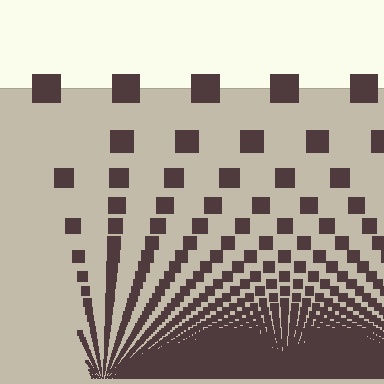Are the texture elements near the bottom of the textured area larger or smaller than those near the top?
Smaller. The gradient is inverted — elements near the bottom are smaller and denser.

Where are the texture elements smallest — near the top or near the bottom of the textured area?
Near the bottom.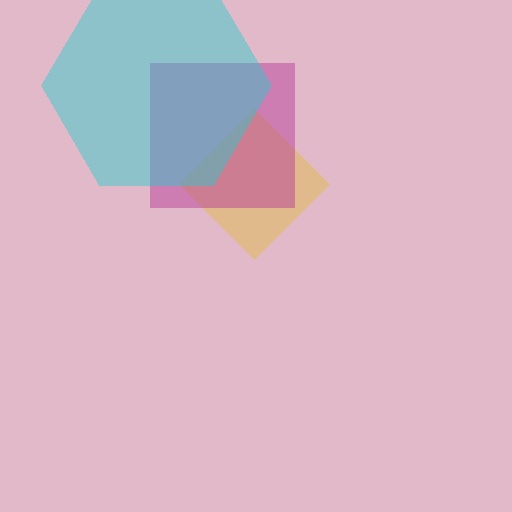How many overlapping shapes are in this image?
There are 3 overlapping shapes in the image.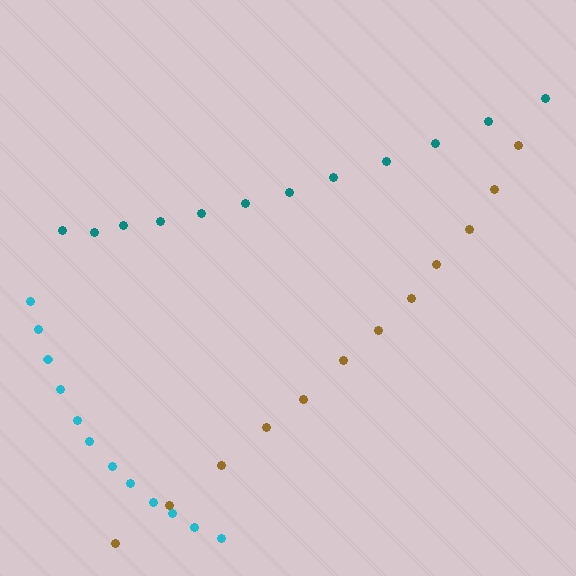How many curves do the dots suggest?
There are 3 distinct paths.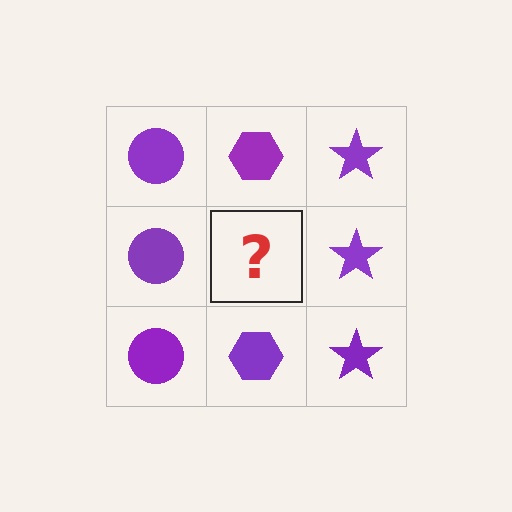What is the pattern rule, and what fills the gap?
The rule is that each column has a consistent shape. The gap should be filled with a purple hexagon.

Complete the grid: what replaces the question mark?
The question mark should be replaced with a purple hexagon.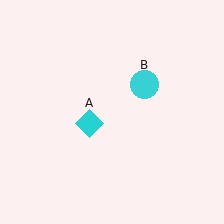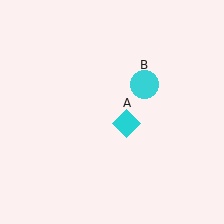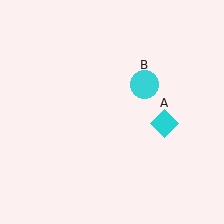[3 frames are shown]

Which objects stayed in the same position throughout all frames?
Cyan circle (object B) remained stationary.